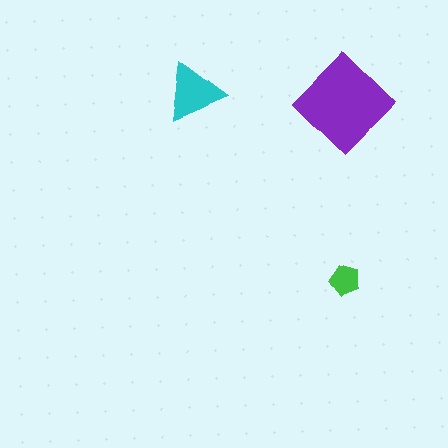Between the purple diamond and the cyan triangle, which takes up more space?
The purple diamond.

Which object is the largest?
The purple diamond.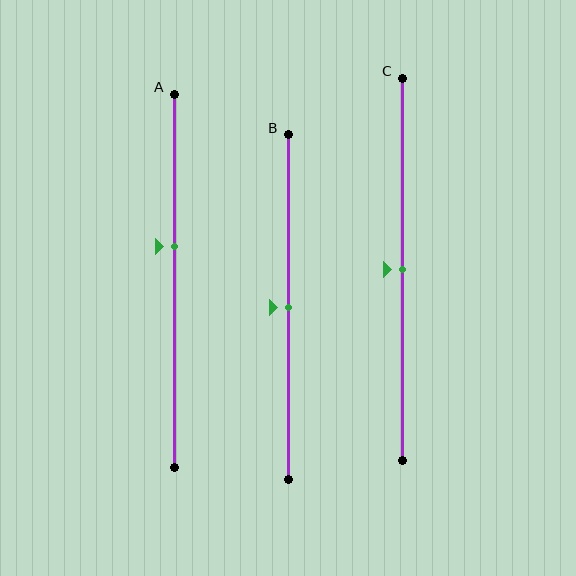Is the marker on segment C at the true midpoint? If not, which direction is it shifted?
Yes, the marker on segment C is at the true midpoint.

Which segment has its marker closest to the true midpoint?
Segment B has its marker closest to the true midpoint.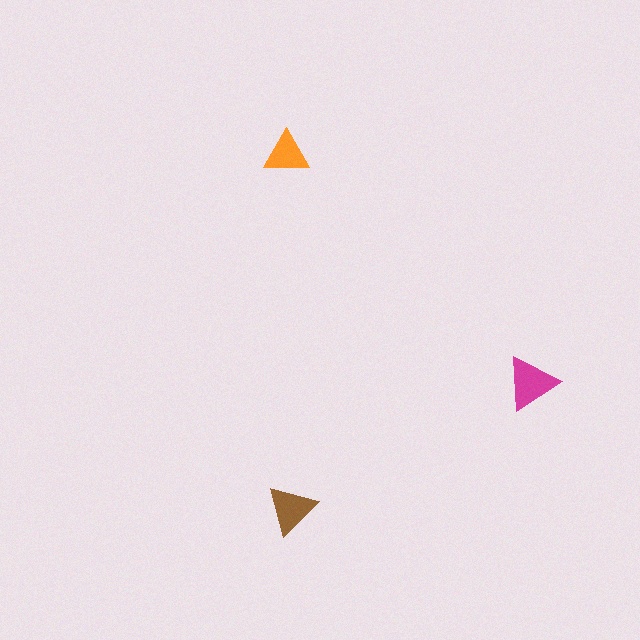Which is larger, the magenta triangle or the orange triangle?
The magenta one.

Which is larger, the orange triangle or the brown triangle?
The brown one.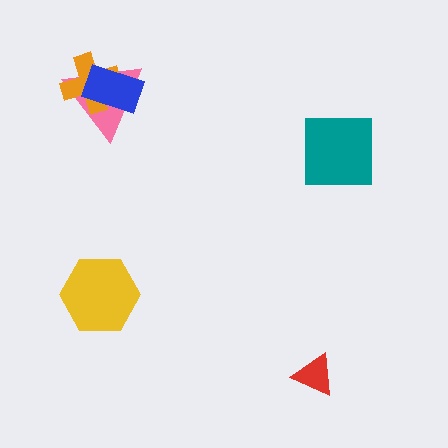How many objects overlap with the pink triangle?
2 objects overlap with the pink triangle.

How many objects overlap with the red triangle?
0 objects overlap with the red triangle.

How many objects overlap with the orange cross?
2 objects overlap with the orange cross.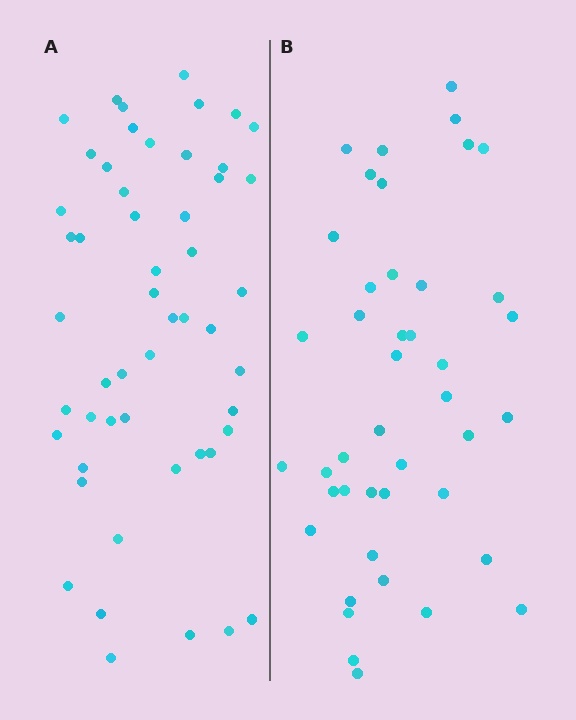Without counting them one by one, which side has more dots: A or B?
Region A (the left region) has more dots.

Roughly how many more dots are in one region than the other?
Region A has roughly 8 or so more dots than region B.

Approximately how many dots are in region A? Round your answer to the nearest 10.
About 50 dots. (The exact count is 52, which rounds to 50.)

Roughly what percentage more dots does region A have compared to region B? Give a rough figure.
About 20% more.